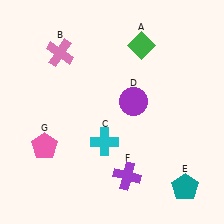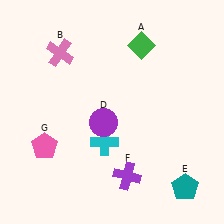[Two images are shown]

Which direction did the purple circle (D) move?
The purple circle (D) moved left.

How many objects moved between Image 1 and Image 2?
1 object moved between the two images.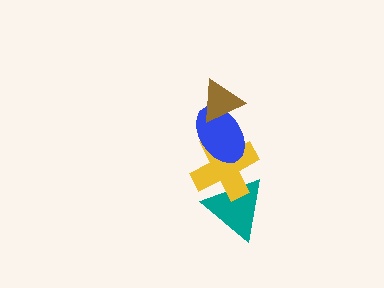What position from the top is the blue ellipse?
The blue ellipse is 2nd from the top.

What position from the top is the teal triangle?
The teal triangle is 4th from the top.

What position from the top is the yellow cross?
The yellow cross is 3rd from the top.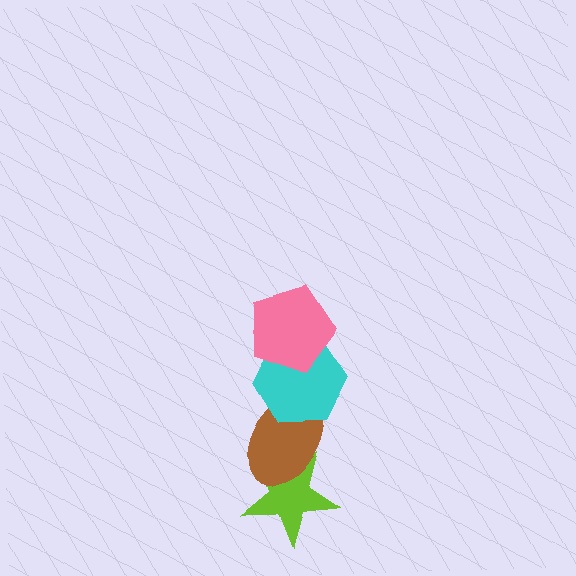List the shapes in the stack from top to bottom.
From top to bottom: the pink pentagon, the cyan hexagon, the brown ellipse, the lime star.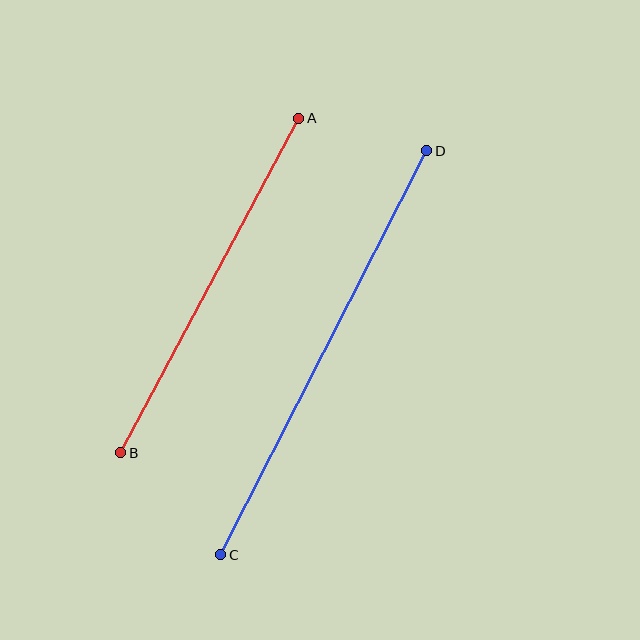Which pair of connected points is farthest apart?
Points C and D are farthest apart.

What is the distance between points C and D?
The distance is approximately 454 pixels.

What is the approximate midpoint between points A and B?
The midpoint is at approximately (210, 286) pixels.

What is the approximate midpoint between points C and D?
The midpoint is at approximately (324, 353) pixels.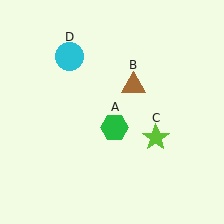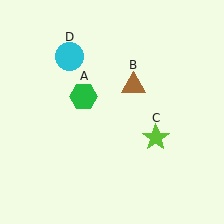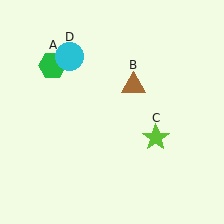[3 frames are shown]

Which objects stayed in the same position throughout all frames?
Brown triangle (object B) and lime star (object C) and cyan circle (object D) remained stationary.